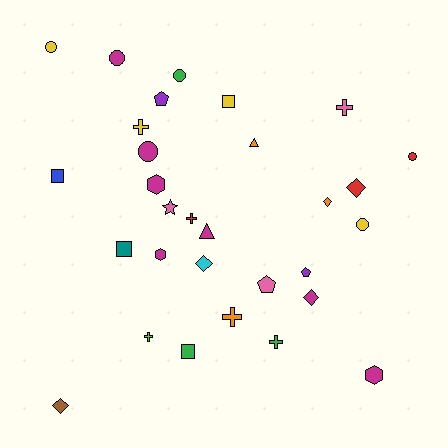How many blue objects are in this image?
There is 1 blue object.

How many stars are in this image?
There is 1 star.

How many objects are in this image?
There are 30 objects.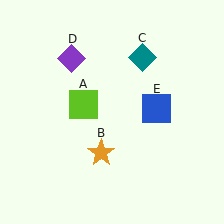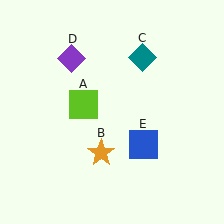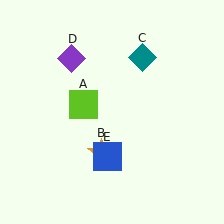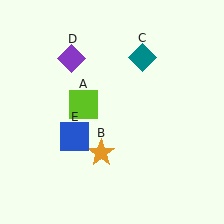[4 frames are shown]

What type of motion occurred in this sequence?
The blue square (object E) rotated clockwise around the center of the scene.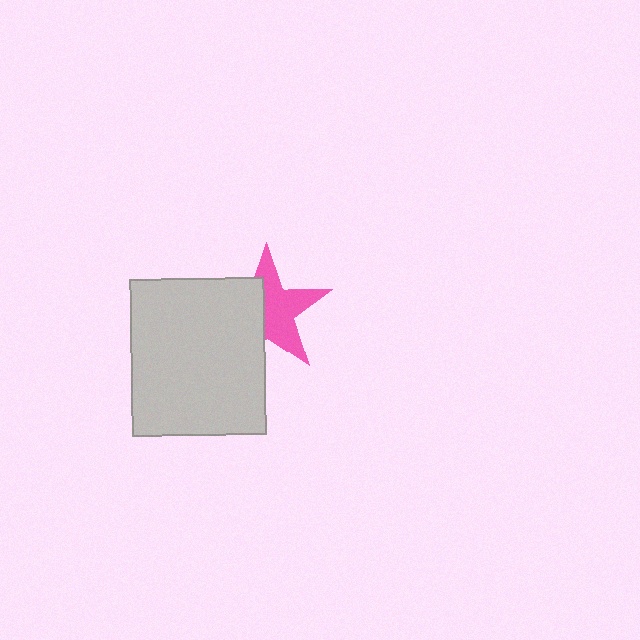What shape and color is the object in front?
The object in front is a light gray rectangle.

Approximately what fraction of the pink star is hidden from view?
Roughly 43% of the pink star is hidden behind the light gray rectangle.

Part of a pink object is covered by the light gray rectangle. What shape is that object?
It is a star.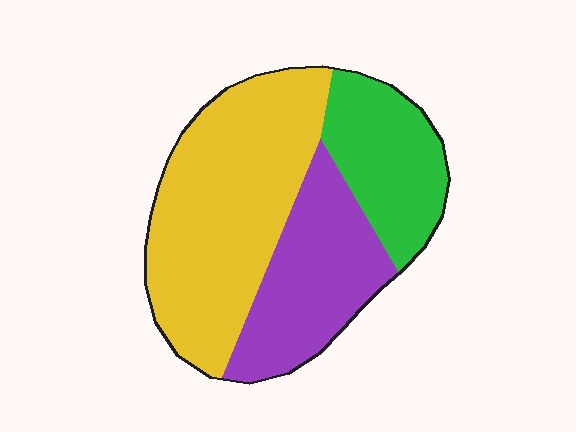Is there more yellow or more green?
Yellow.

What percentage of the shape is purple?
Purple takes up about one quarter (1/4) of the shape.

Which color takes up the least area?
Green, at roughly 25%.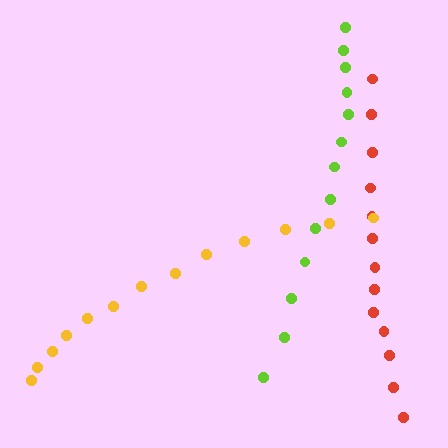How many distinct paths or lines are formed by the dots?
There are 3 distinct paths.